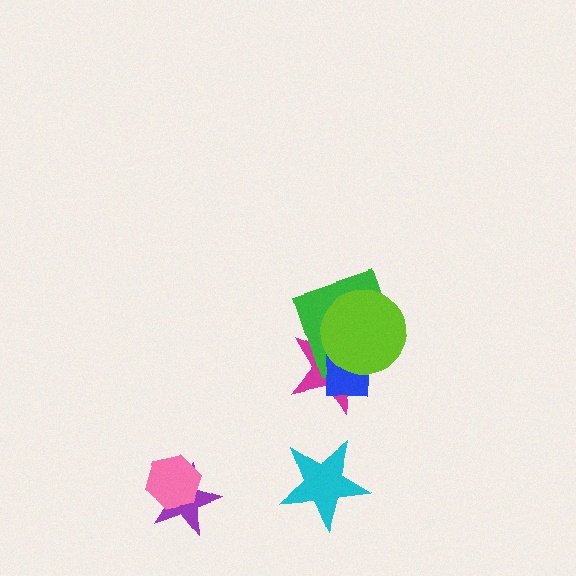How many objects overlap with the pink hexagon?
1 object overlaps with the pink hexagon.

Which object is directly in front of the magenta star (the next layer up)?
The green square is directly in front of the magenta star.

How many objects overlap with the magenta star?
3 objects overlap with the magenta star.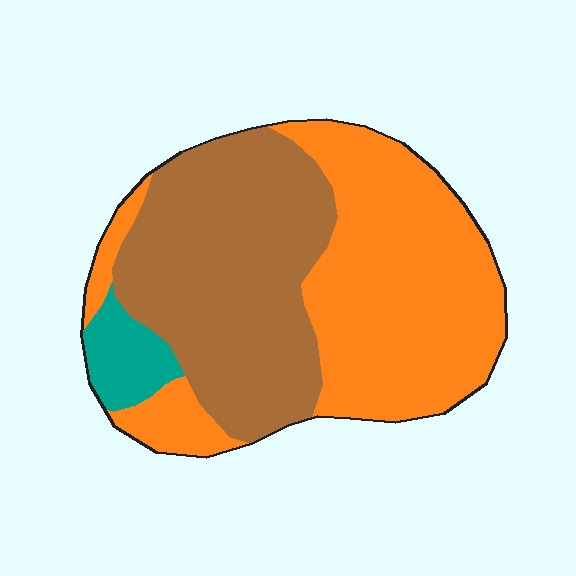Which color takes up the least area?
Teal, at roughly 5%.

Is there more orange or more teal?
Orange.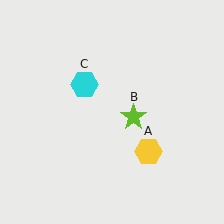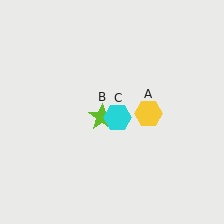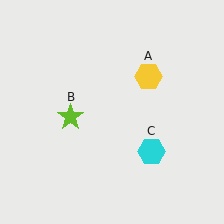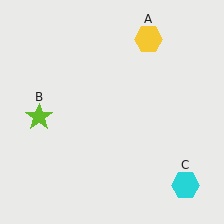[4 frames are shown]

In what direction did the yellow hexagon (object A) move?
The yellow hexagon (object A) moved up.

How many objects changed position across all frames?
3 objects changed position: yellow hexagon (object A), lime star (object B), cyan hexagon (object C).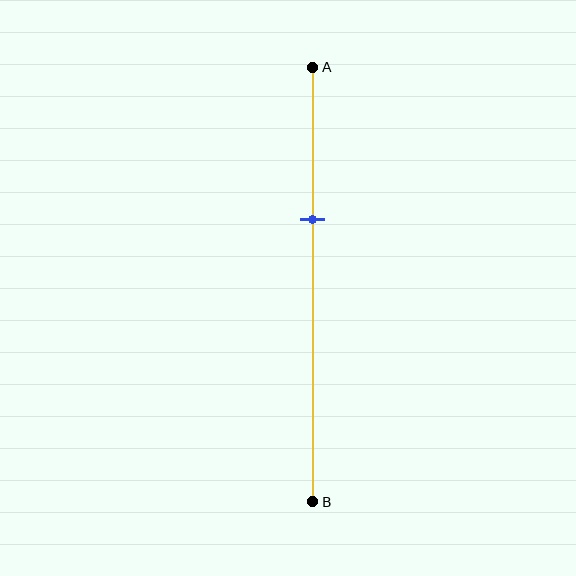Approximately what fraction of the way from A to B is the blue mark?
The blue mark is approximately 35% of the way from A to B.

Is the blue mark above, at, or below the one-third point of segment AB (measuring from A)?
The blue mark is approximately at the one-third point of segment AB.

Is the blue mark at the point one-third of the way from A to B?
Yes, the mark is approximately at the one-third point.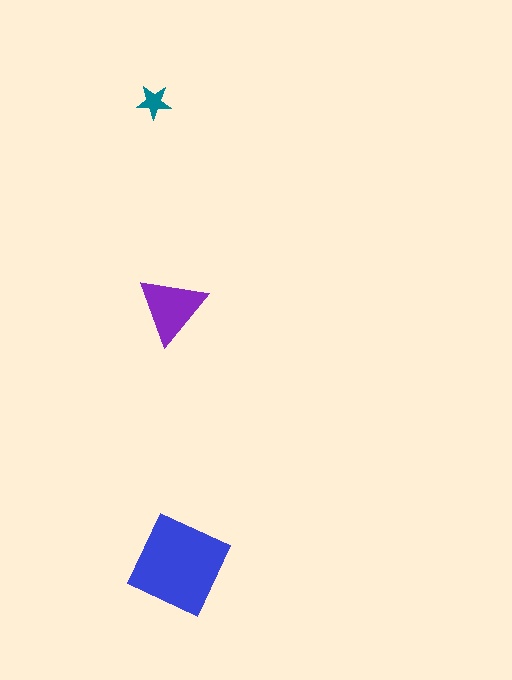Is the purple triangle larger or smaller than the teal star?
Larger.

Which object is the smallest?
The teal star.